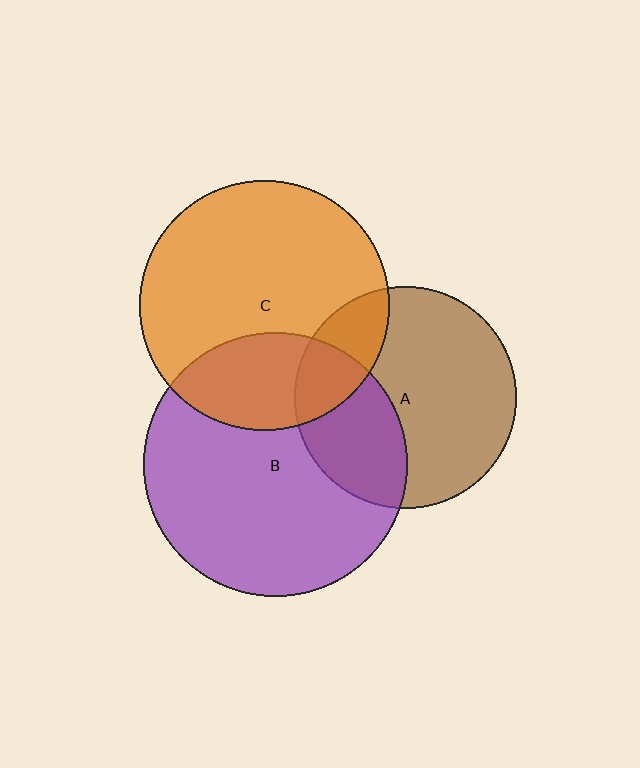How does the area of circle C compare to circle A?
Approximately 1.3 times.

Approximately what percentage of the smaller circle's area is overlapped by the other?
Approximately 20%.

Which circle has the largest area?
Circle B (purple).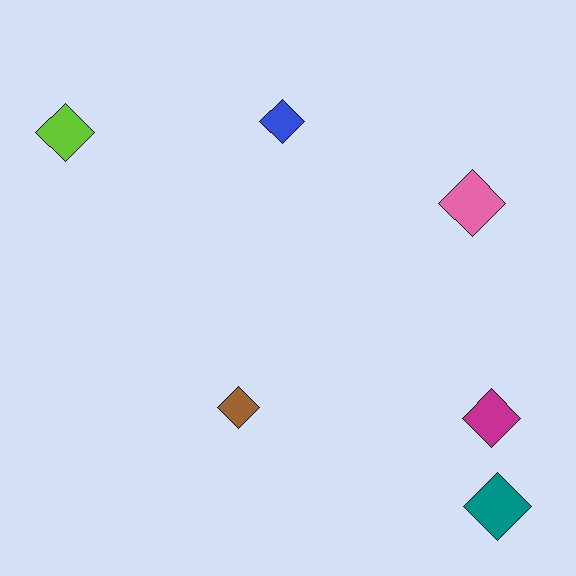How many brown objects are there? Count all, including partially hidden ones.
There is 1 brown object.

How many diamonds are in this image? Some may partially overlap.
There are 6 diamonds.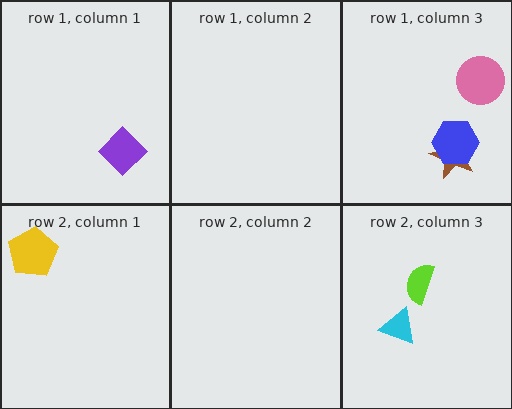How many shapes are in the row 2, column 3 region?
2.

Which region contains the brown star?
The row 1, column 3 region.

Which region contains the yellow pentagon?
The row 2, column 1 region.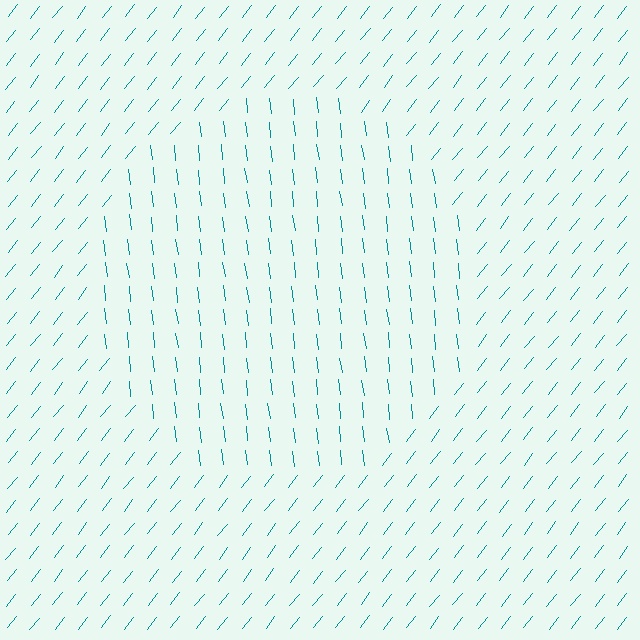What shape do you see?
I see a circle.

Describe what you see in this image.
The image is filled with small teal line segments. A circle region in the image has lines oriented differently from the surrounding lines, creating a visible texture boundary.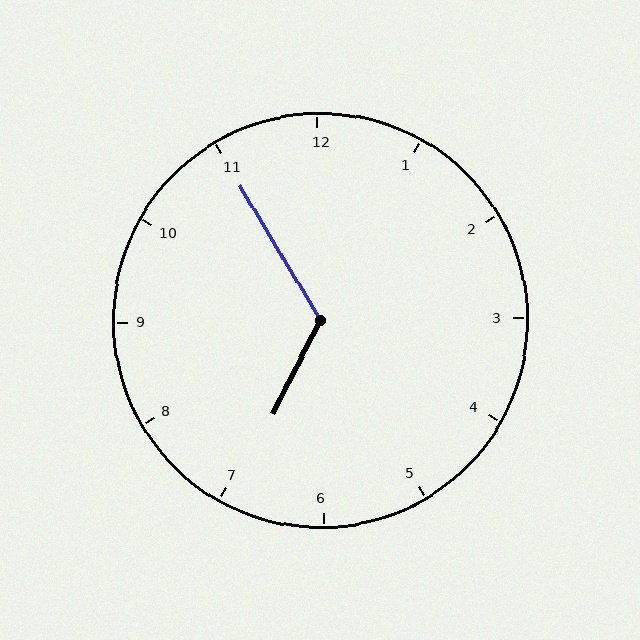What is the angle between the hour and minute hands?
Approximately 122 degrees.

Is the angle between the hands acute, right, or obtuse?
It is obtuse.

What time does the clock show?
6:55.